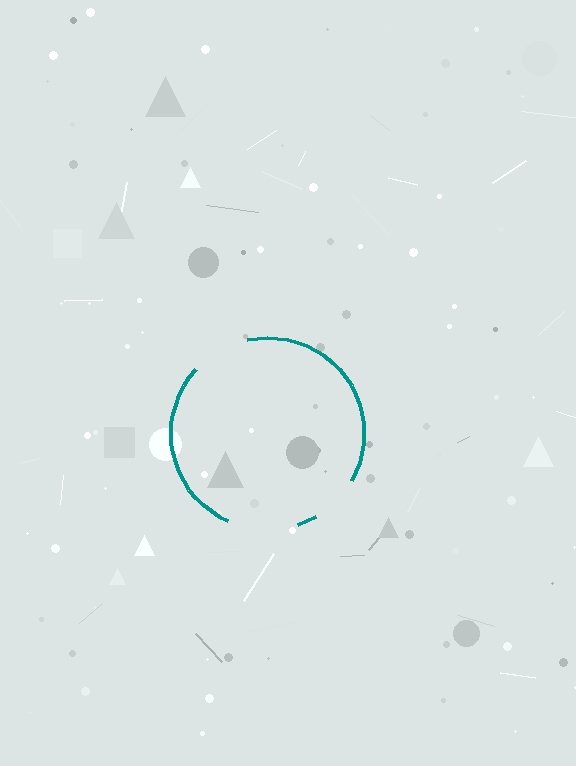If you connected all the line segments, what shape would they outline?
They would outline a circle.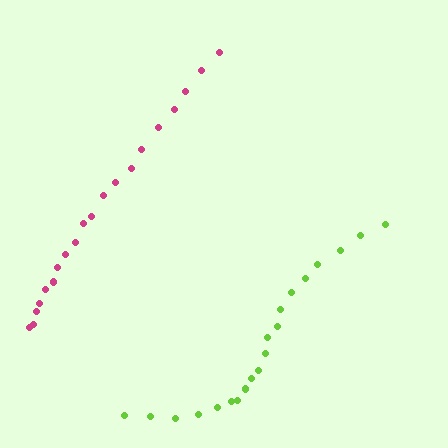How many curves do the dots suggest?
There are 2 distinct paths.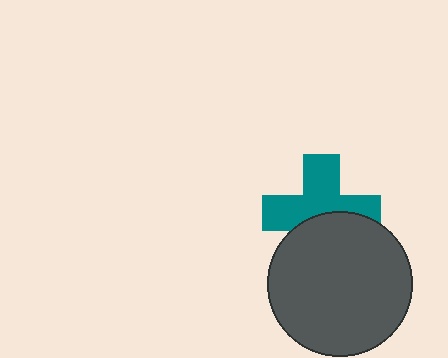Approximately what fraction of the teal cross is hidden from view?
Roughly 39% of the teal cross is hidden behind the dark gray circle.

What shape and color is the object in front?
The object in front is a dark gray circle.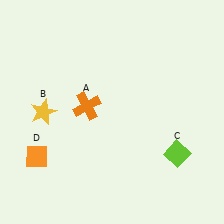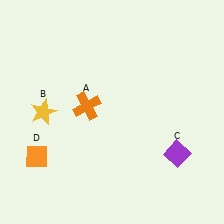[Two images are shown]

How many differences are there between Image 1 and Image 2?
There is 1 difference between the two images.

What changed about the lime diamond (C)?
In Image 1, C is lime. In Image 2, it changed to purple.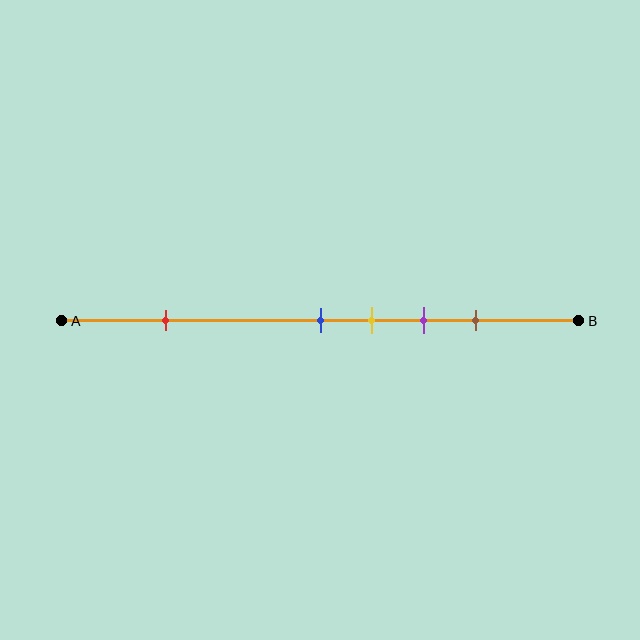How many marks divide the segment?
There are 5 marks dividing the segment.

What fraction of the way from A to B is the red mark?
The red mark is approximately 20% (0.2) of the way from A to B.